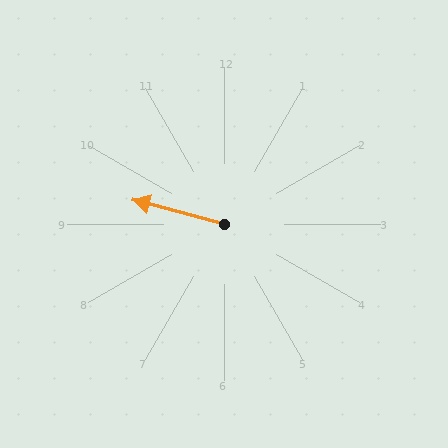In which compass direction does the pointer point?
West.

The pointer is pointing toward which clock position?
Roughly 9 o'clock.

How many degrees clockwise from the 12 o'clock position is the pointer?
Approximately 285 degrees.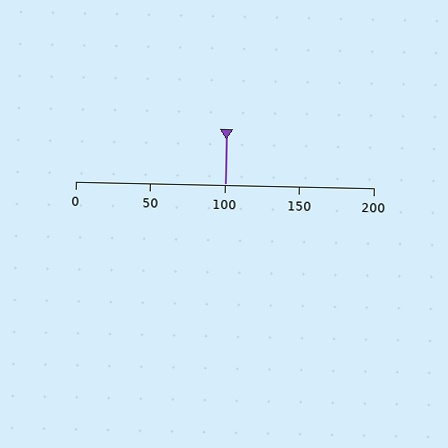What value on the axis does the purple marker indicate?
The marker indicates approximately 100.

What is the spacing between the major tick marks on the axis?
The major ticks are spaced 50 apart.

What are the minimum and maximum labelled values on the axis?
The axis runs from 0 to 200.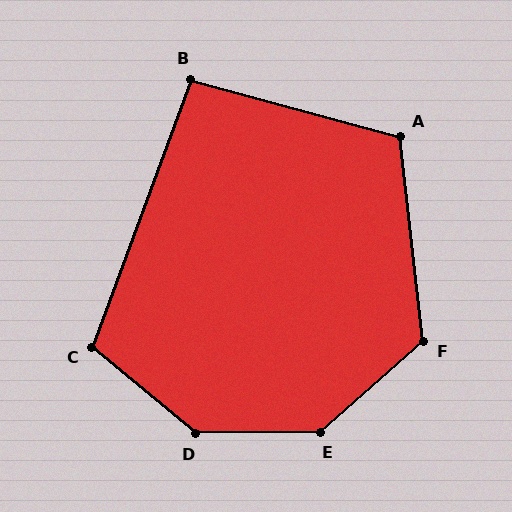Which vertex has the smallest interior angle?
B, at approximately 95 degrees.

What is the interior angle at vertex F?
Approximately 125 degrees (obtuse).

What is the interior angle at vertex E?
Approximately 139 degrees (obtuse).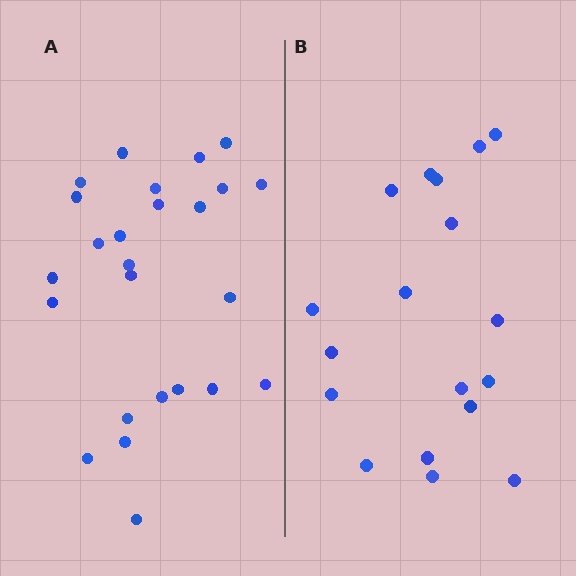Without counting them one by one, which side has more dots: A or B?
Region A (the left region) has more dots.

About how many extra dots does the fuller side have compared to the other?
Region A has roughly 8 or so more dots than region B.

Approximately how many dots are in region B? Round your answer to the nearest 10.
About 20 dots. (The exact count is 18, which rounds to 20.)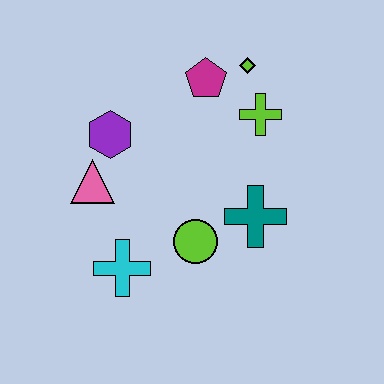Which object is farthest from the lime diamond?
The cyan cross is farthest from the lime diamond.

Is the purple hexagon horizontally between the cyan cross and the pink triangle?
Yes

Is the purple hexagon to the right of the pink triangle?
Yes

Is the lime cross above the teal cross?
Yes